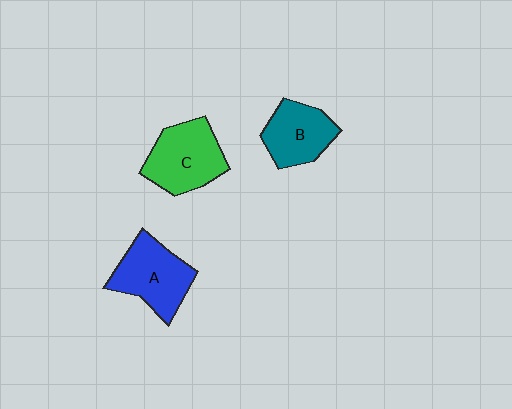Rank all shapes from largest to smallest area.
From largest to smallest: C (green), A (blue), B (teal).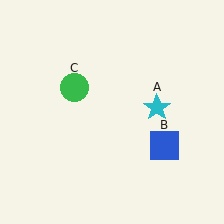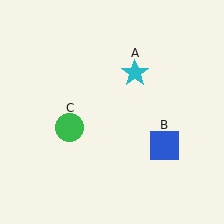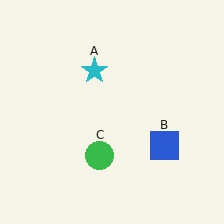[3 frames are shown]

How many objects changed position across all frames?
2 objects changed position: cyan star (object A), green circle (object C).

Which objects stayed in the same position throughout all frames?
Blue square (object B) remained stationary.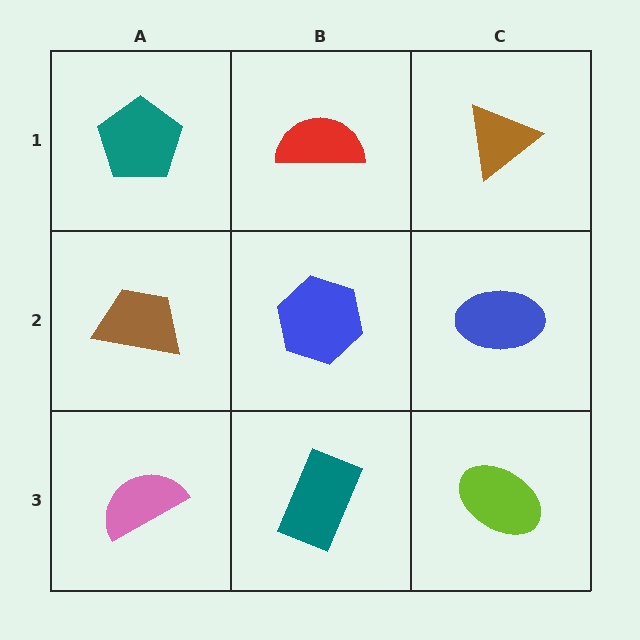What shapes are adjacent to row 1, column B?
A blue hexagon (row 2, column B), a teal pentagon (row 1, column A), a brown triangle (row 1, column C).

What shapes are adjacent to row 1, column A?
A brown trapezoid (row 2, column A), a red semicircle (row 1, column B).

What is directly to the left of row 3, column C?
A teal rectangle.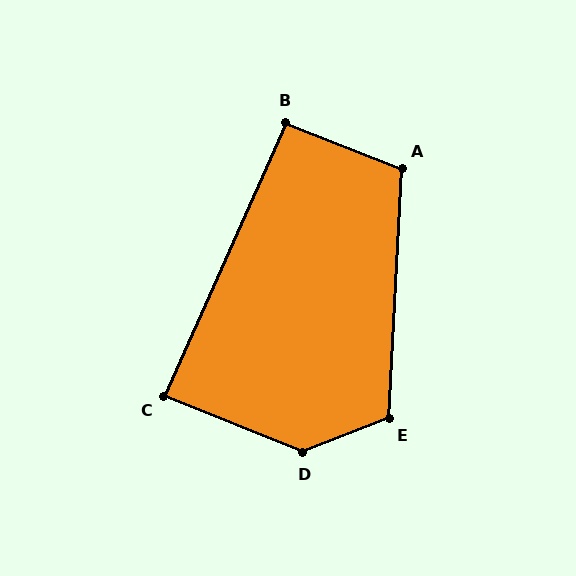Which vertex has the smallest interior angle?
C, at approximately 88 degrees.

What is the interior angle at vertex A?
Approximately 109 degrees (obtuse).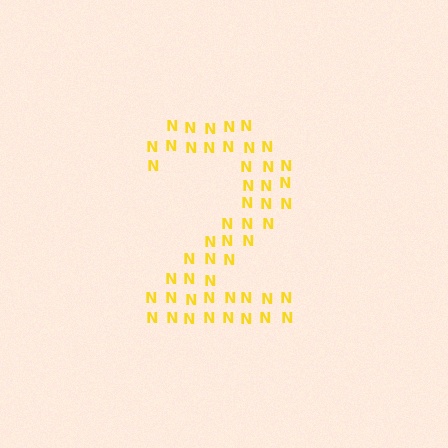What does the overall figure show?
The overall figure shows the digit 2.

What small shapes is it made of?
It is made of small letter N's.